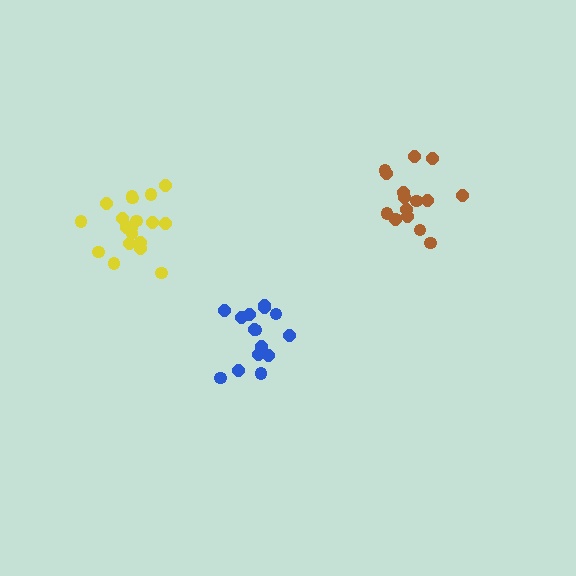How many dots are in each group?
Group 1: 19 dots, Group 2: 16 dots, Group 3: 15 dots (50 total).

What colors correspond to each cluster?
The clusters are colored: yellow, brown, blue.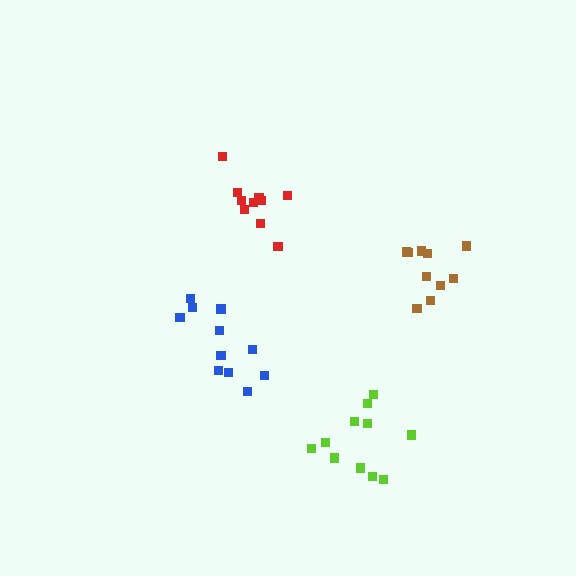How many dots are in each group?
Group 1: 10 dots, Group 2: 10 dots, Group 3: 11 dots, Group 4: 11 dots (42 total).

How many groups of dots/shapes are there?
There are 4 groups.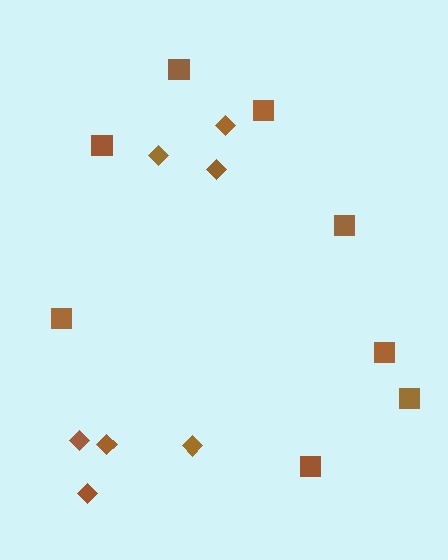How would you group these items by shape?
There are 2 groups: one group of diamonds (7) and one group of squares (8).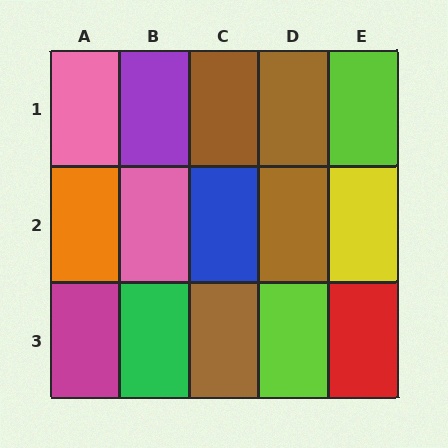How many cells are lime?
2 cells are lime.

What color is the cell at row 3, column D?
Lime.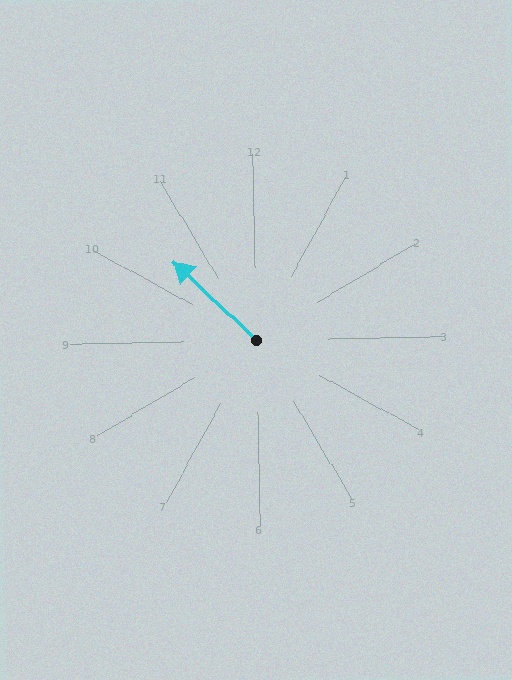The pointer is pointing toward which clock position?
Roughly 10 o'clock.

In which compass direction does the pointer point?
Northwest.